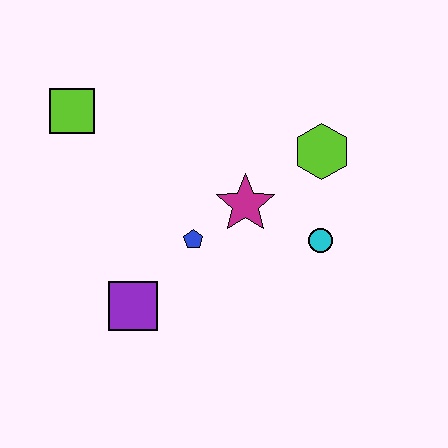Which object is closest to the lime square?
The blue pentagon is closest to the lime square.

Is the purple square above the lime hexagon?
No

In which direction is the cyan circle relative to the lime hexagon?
The cyan circle is below the lime hexagon.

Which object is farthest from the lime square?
The cyan circle is farthest from the lime square.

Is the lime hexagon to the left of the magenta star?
No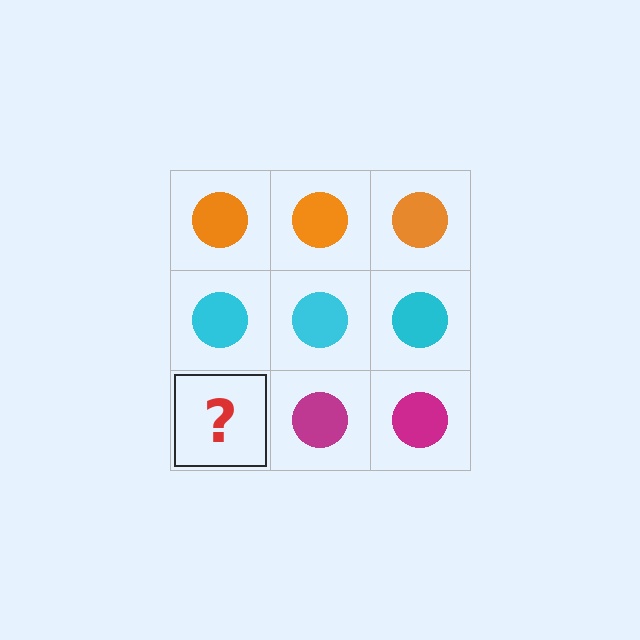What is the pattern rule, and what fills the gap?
The rule is that each row has a consistent color. The gap should be filled with a magenta circle.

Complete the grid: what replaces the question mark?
The question mark should be replaced with a magenta circle.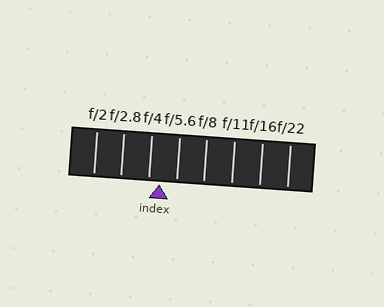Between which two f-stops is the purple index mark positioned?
The index mark is between f/4 and f/5.6.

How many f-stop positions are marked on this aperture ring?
There are 8 f-stop positions marked.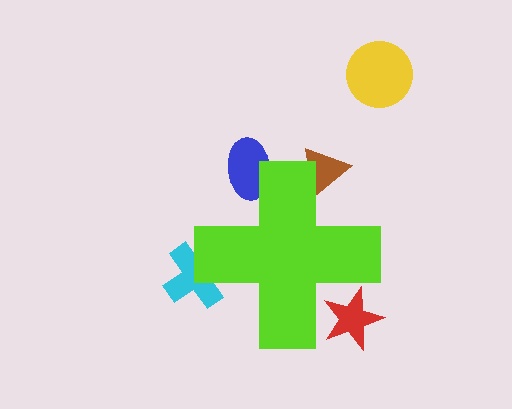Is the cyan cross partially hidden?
Yes, the cyan cross is partially hidden behind the lime cross.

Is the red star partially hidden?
Yes, the red star is partially hidden behind the lime cross.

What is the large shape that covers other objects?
A lime cross.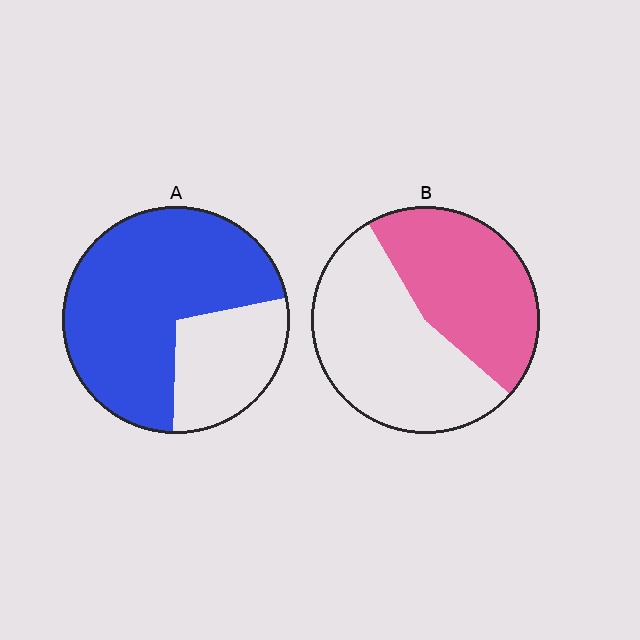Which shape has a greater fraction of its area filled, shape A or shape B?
Shape A.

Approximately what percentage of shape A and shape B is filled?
A is approximately 70% and B is approximately 45%.